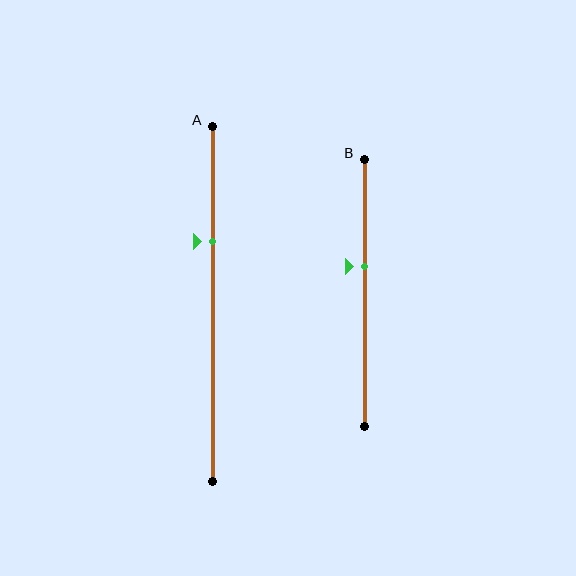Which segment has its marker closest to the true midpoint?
Segment B has its marker closest to the true midpoint.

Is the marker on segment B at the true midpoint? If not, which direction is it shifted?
No, the marker on segment B is shifted upward by about 10% of the segment length.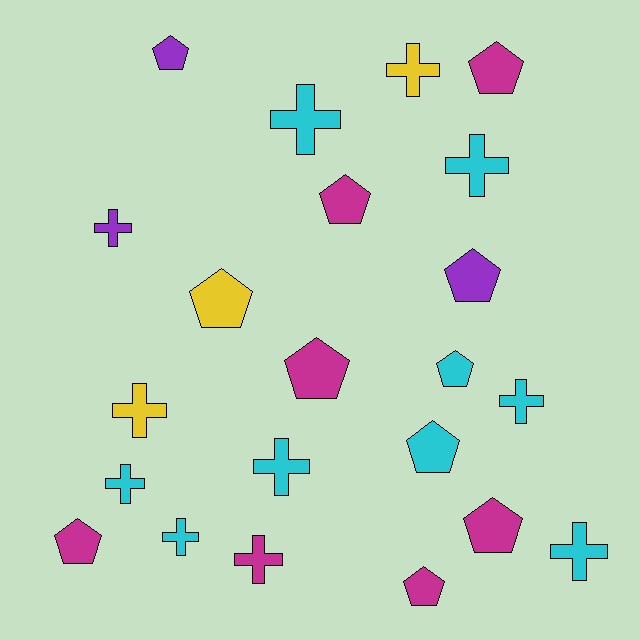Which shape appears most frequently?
Cross, with 11 objects.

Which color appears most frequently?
Cyan, with 9 objects.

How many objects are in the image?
There are 22 objects.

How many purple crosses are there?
There is 1 purple cross.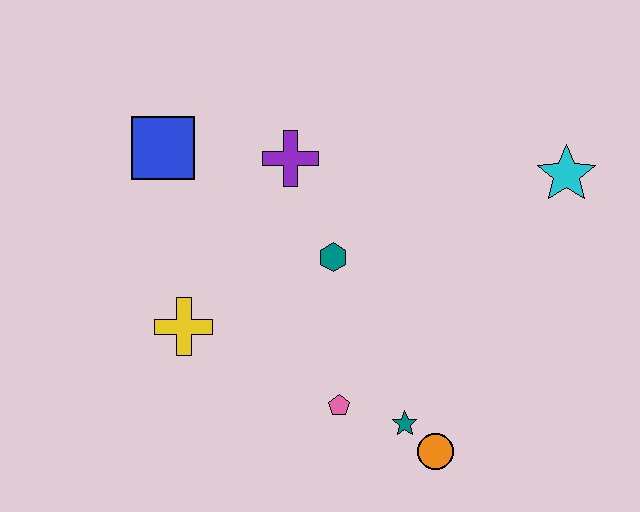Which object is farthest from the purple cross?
The orange circle is farthest from the purple cross.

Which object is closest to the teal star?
The orange circle is closest to the teal star.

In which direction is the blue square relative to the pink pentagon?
The blue square is above the pink pentagon.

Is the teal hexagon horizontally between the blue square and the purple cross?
No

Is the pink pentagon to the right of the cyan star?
No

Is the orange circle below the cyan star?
Yes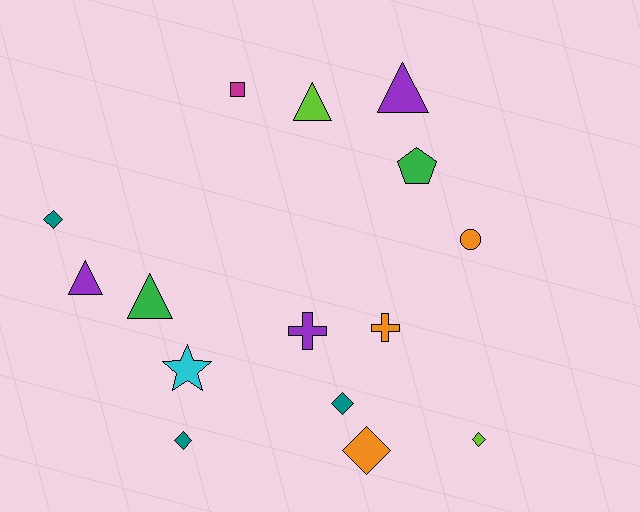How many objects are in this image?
There are 15 objects.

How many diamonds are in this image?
There are 5 diamonds.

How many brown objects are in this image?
There are no brown objects.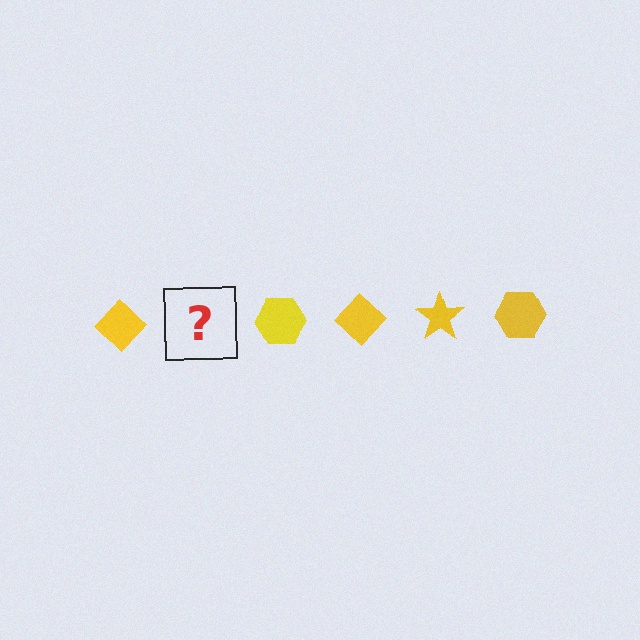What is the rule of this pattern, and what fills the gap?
The rule is that the pattern cycles through diamond, star, hexagon shapes in yellow. The gap should be filled with a yellow star.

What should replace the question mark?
The question mark should be replaced with a yellow star.